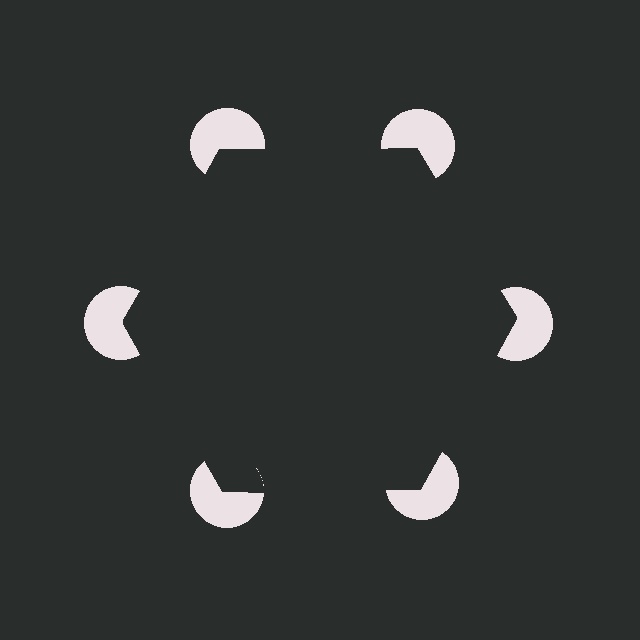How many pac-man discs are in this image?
There are 6 — one at each vertex of the illusory hexagon.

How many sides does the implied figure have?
6 sides.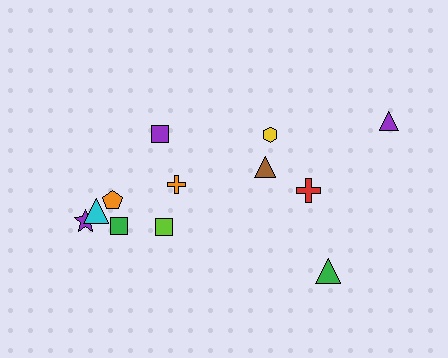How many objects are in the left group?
There are 7 objects.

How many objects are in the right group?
There are 5 objects.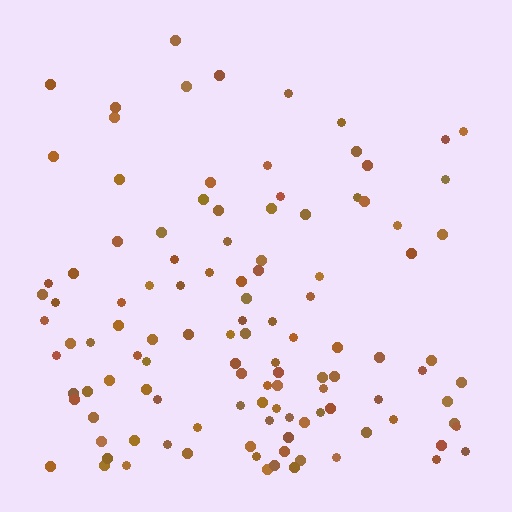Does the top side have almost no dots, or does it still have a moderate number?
Still a moderate number, just noticeably fewer than the bottom.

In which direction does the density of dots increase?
From top to bottom, with the bottom side densest.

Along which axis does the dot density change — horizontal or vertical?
Vertical.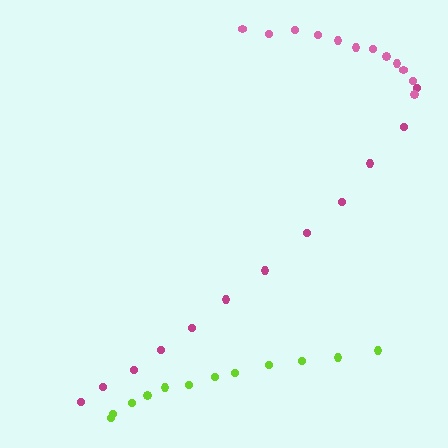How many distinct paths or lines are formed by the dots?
There are 3 distinct paths.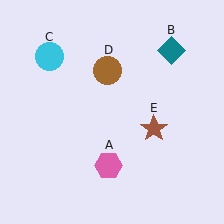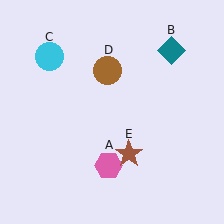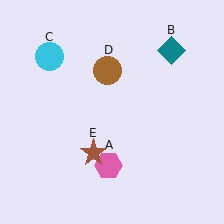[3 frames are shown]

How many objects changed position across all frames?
1 object changed position: brown star (object E).